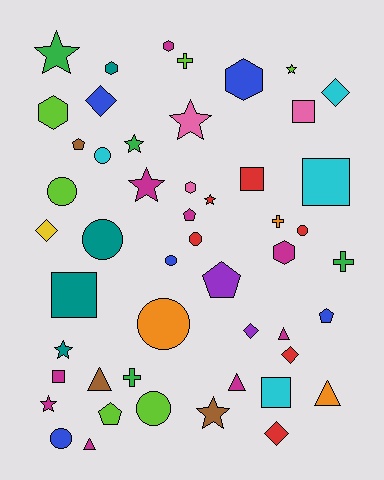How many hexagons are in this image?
There are 6 hexagons.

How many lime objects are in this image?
There are 6 lime objects.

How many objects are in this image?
There are 50 objects.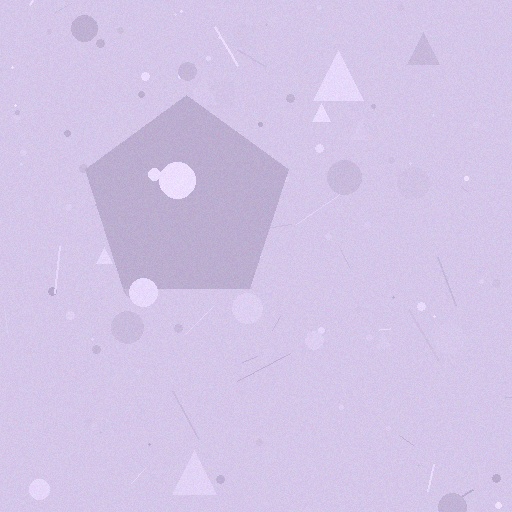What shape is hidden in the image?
A pentagon is hidden in the image.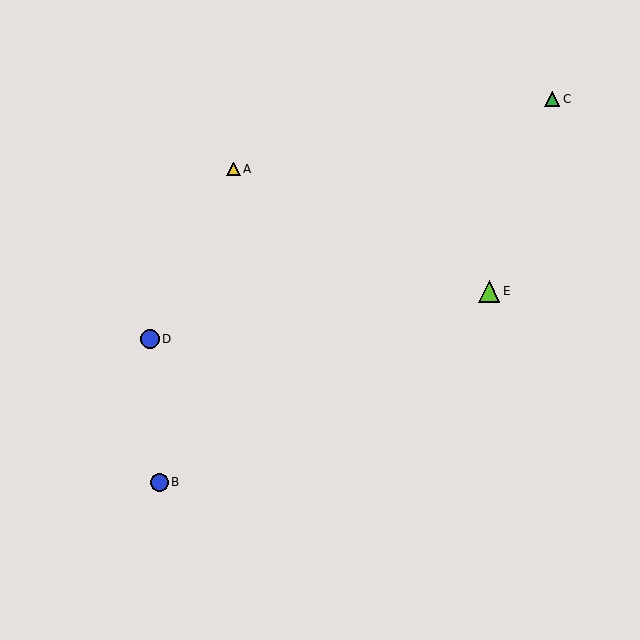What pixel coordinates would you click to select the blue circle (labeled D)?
Click at (150, 339) to select the blue circle D.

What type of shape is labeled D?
Shape D is a blue circle.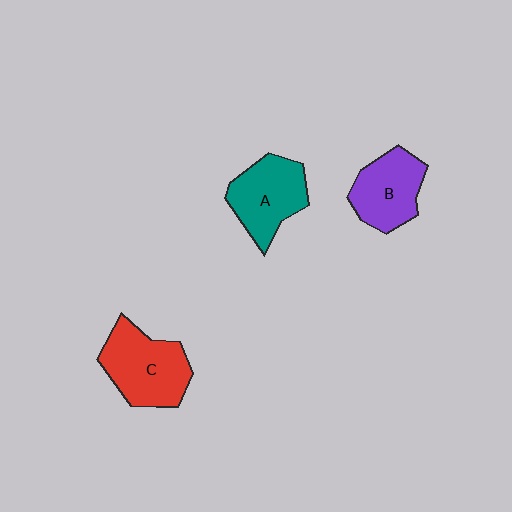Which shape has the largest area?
Shape C (red).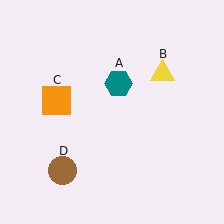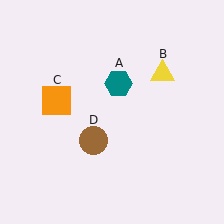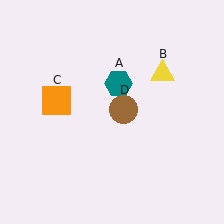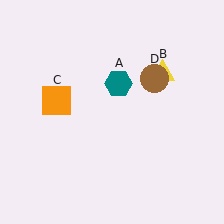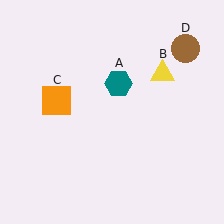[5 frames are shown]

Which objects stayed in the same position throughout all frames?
Teal hexagon (object A) and yellow triangle (object B) and orange square (object C) remained stationary.